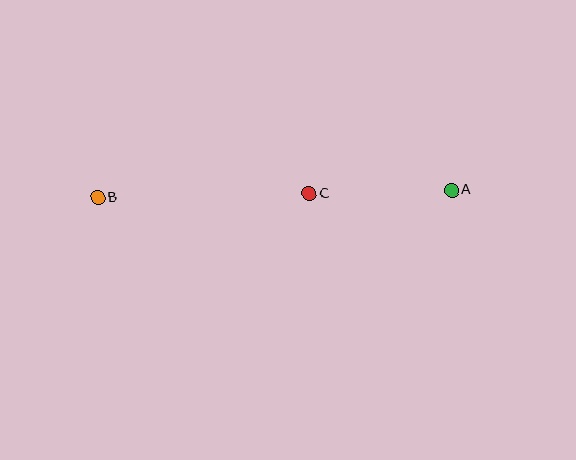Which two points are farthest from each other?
Points A and B are farthest from each other.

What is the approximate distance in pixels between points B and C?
The distance between B and C is approximately 211 pixels.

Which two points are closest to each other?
Points A and C are closest to each other.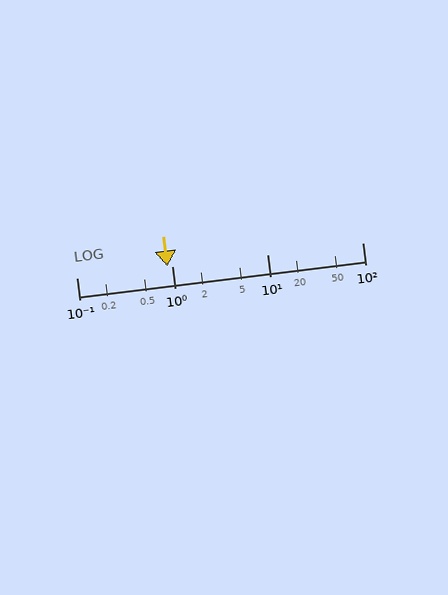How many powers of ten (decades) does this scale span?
The scale spans 3 decades, from 0.1 to 100.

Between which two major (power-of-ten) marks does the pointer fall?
The pointer is between 0.1 and 1.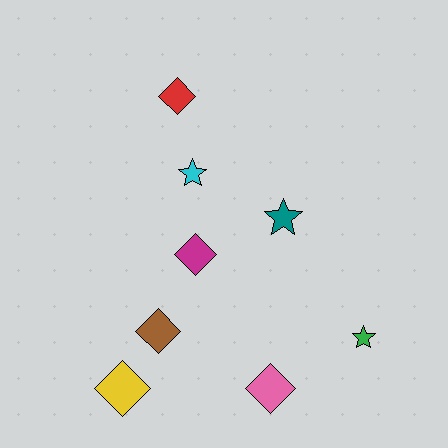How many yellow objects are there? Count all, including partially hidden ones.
There is 1 yellow object.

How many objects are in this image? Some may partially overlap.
There are 8 objects.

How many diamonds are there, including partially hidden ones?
There are 5 diamonds.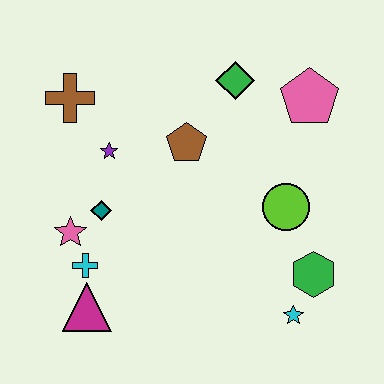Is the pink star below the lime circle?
Yes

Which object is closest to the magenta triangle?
The cyan cross is closest to the magenta triangle.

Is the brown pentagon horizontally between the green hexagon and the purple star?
Yes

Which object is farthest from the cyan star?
The brown cross is farthest from the cyan star.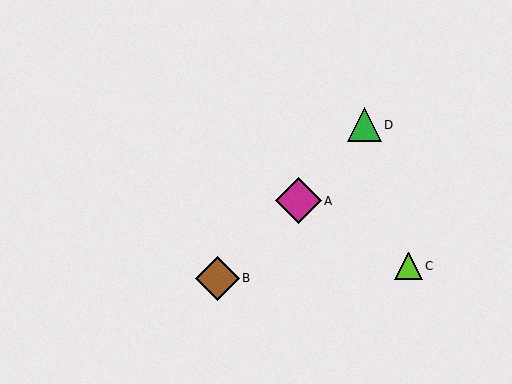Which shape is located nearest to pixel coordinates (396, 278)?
The lime triangle (labeled C) at (408, 266) is nearest to that location.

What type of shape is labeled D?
Shape D is a green triangle.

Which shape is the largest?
The magenta diamond (labeled A) is the largest.